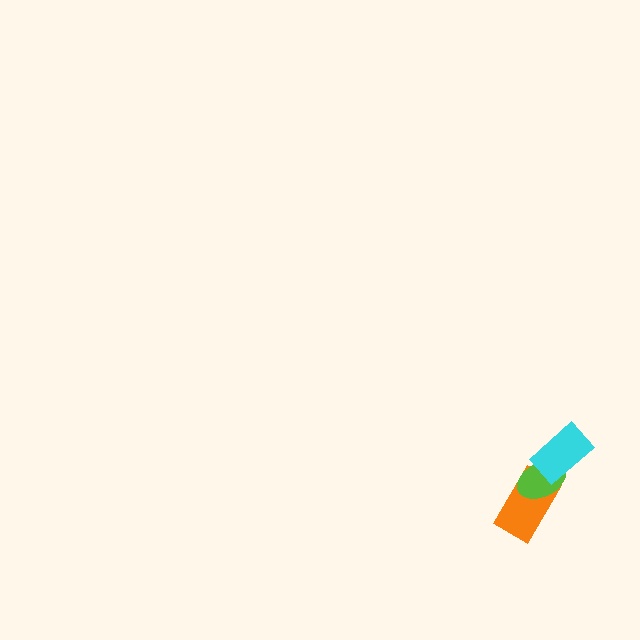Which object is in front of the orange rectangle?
The lime ellipse is in front of the orange rectangle.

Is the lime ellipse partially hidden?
Yes, it is partially covered by another shape.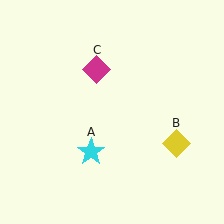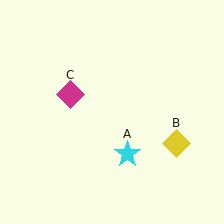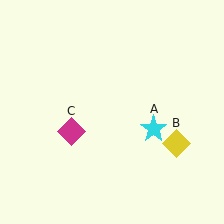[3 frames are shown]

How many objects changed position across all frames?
2 objects changed position: cyan star (object A), magenta diamond (object C).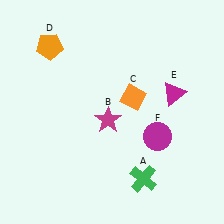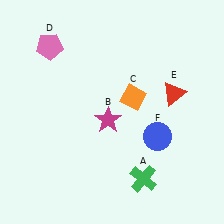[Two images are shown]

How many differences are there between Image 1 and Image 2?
There are 3 differences between the two images.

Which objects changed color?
D changed from orange to pink. E changed from magenta to red. F changed from magenta to blue.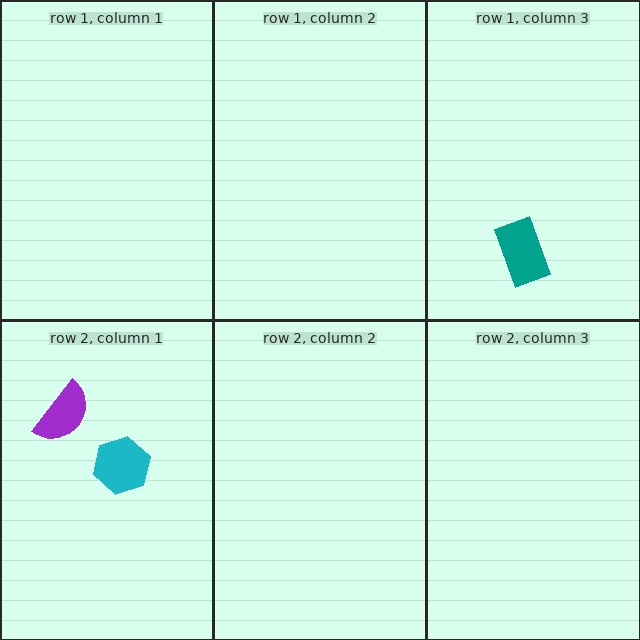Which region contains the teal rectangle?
The row 1, column 3 region.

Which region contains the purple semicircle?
The row 2, column 1 region.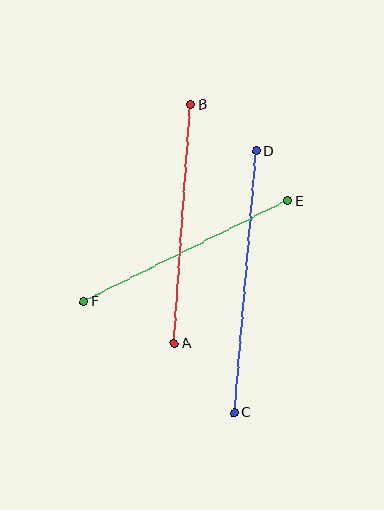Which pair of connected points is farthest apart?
Points C and D are farthest apart.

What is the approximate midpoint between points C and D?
The midpoint is at approximately (245, 282) pixels.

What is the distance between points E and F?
The distance is approximately 228 pixels.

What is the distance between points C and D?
The distance is approximately 263 pixels.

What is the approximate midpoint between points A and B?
The midpoint is at approximately (182, 224) pixels.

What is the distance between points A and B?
The distance is approximately 239 pixels.